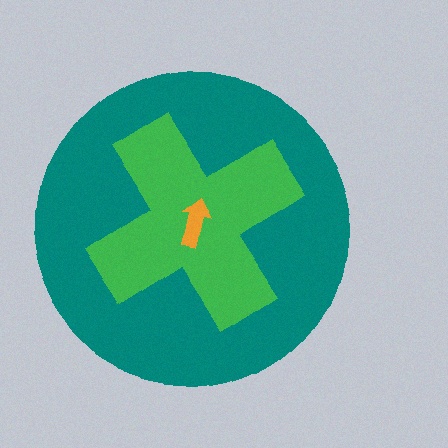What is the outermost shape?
The teal circle.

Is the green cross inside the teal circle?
Yes.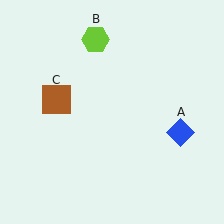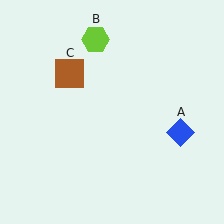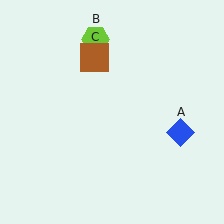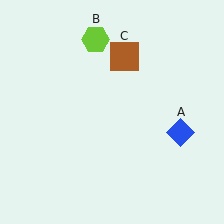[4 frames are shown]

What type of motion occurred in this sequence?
The brown square (object C) rotated clockwise around the center of the scene.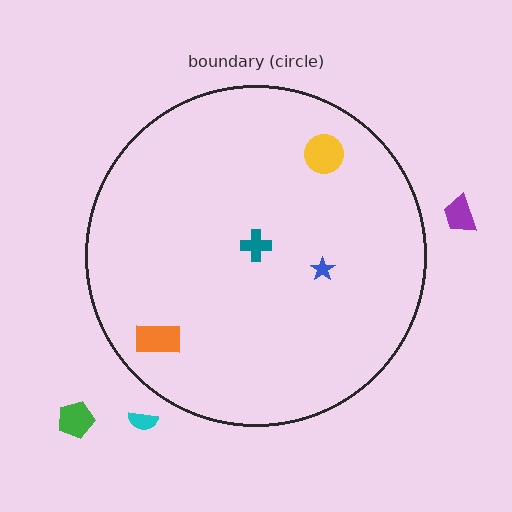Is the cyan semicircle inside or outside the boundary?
Outside.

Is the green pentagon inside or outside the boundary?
Outside.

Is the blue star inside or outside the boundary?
Inside.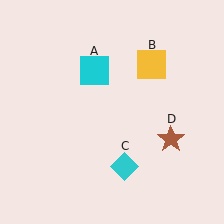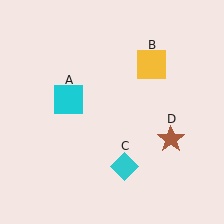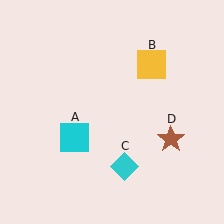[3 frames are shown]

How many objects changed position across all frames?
1 object changed position: cyan square (object A).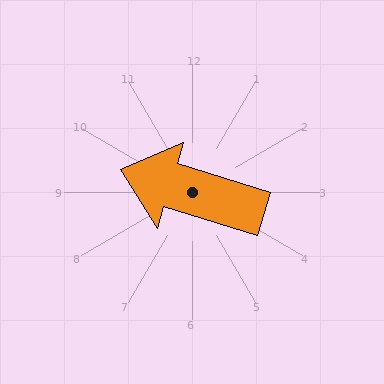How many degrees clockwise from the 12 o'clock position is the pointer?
Approximately 287 degrees.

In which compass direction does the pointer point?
West.